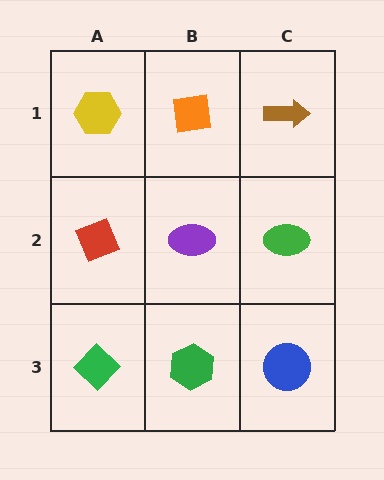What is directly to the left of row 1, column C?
An orange square.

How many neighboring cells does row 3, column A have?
2.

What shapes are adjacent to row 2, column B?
An orange square (row 1, column B), a green hexagon (row 3, column B), a red diamond (row 2, column A), a green ellipse (row 2, column C).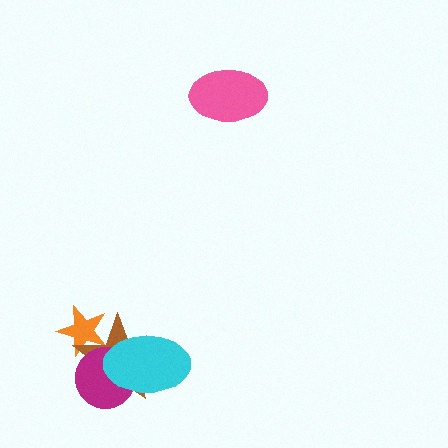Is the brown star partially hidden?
Yes, it is partially covered by another shape.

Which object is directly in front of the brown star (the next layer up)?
The magenta circle is directly in front of the brown star.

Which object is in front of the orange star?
The brown star is in front of the orange star.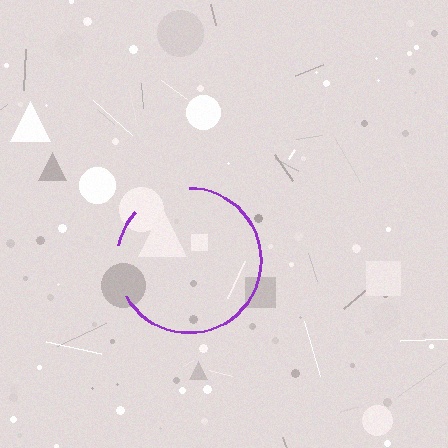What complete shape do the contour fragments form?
The contour fragments form a circle.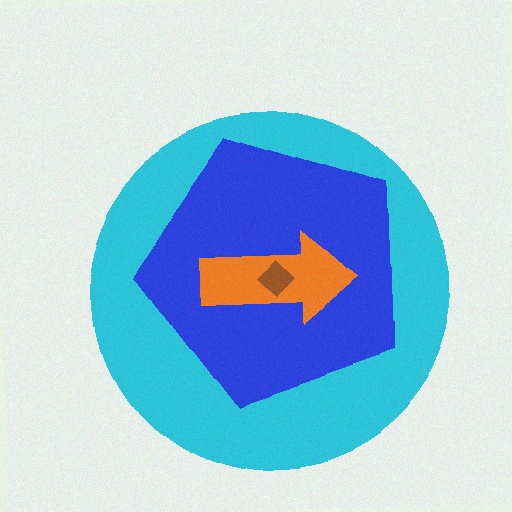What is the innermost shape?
The brown diamond.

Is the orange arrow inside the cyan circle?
Yes.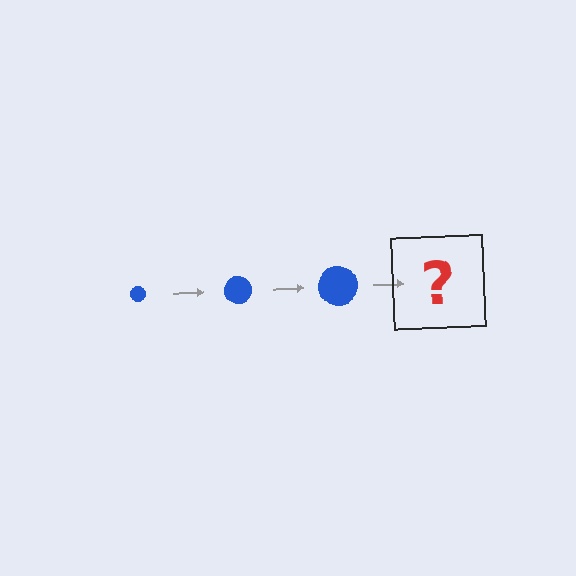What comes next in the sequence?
The next element should be a blue circle, larger than the previous one.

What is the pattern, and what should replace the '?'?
The pattern is that the circle gets progressively larger each step. The '?' should be a blue circle, larger than the previous one.